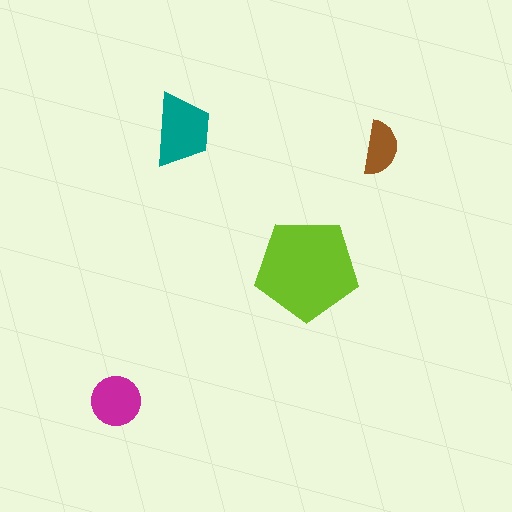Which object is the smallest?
The brown semicircle.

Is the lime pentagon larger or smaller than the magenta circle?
Larger.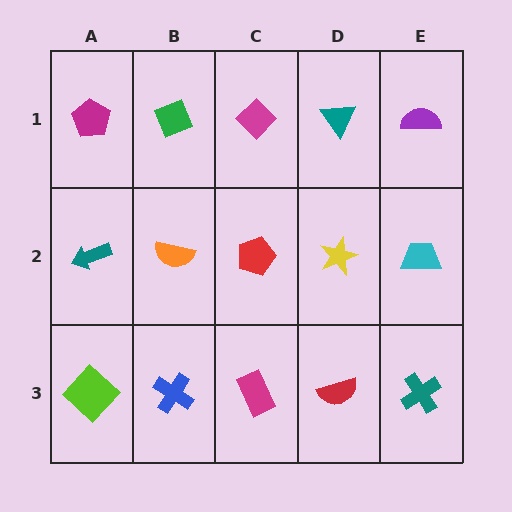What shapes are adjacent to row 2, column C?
A magenta diamond (row 1, column C), a magenta rectangle (row 3, column C), an orange semicircle (row 2, column B), a yellow star (row 2, column D).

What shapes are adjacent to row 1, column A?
A teal arrow (row 2, column A), a green diamond (row 1, column B).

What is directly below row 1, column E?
A cyan trapezoid.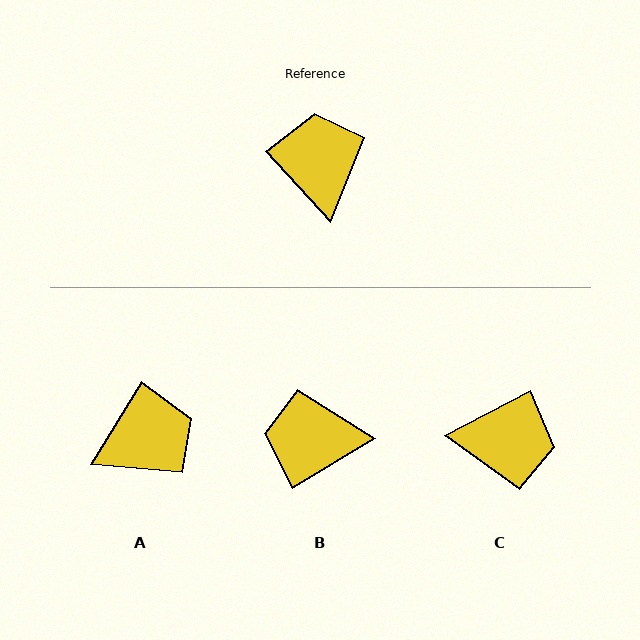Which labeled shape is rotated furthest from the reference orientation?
C, about 104 degrees away.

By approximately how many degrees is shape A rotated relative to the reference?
Approximately 74 degrees clockwise.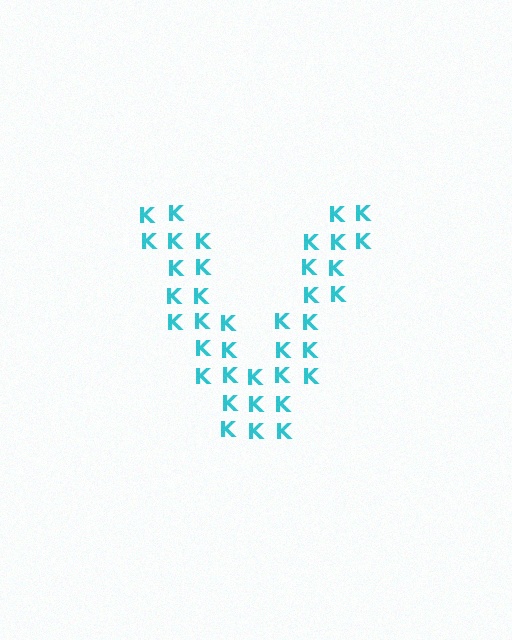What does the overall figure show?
The overall figure shows the letter V.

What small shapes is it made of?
It is made of small letter K's.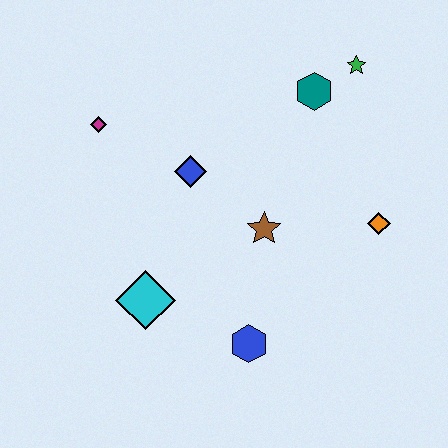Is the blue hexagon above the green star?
No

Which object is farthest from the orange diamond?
The magenta diamond is farthest from the orange diamond.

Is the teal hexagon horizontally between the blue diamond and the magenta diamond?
No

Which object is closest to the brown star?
The blue diamond is closest to the brown star.